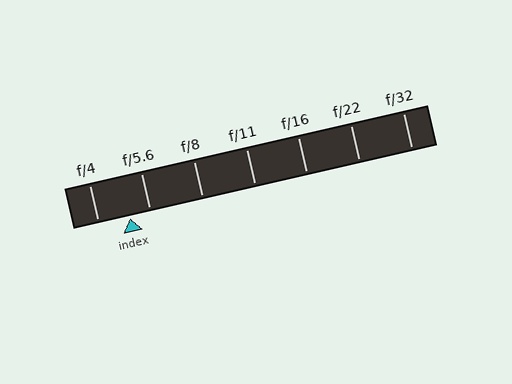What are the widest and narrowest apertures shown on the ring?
The widest aperture shown is f/4 and the narrowest is f/32.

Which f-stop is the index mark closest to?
The index mark is closest to f/5.6.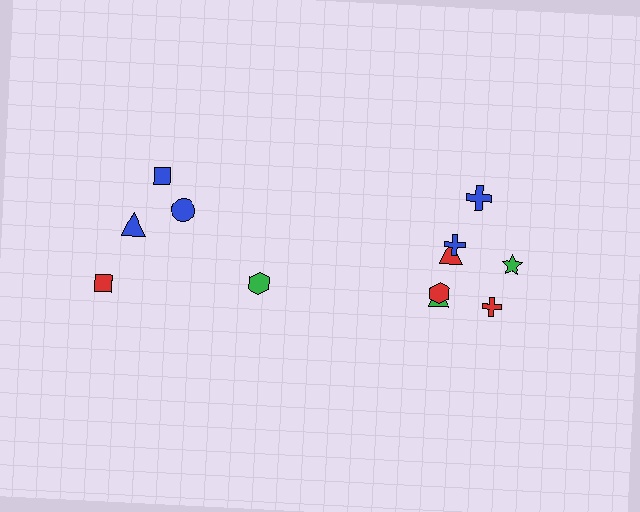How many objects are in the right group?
There are 7 objects.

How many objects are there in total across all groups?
There are 12 objects.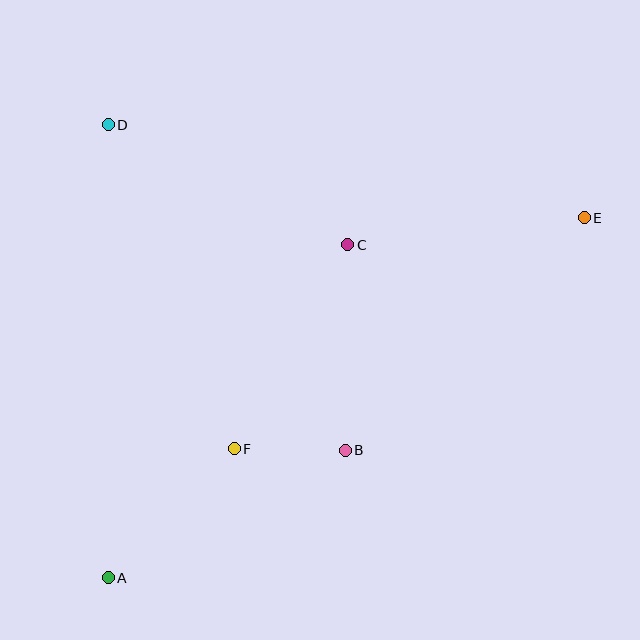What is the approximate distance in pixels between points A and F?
The distance between A and F is approximately 180 pixels.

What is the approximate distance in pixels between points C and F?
The distance between C and F is approximately 233 pixels.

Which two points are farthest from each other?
Points A and E are farthest from each other.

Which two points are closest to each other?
Points B and F are closest to each other.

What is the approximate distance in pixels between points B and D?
The distance between B and D is approximately 403 pixels.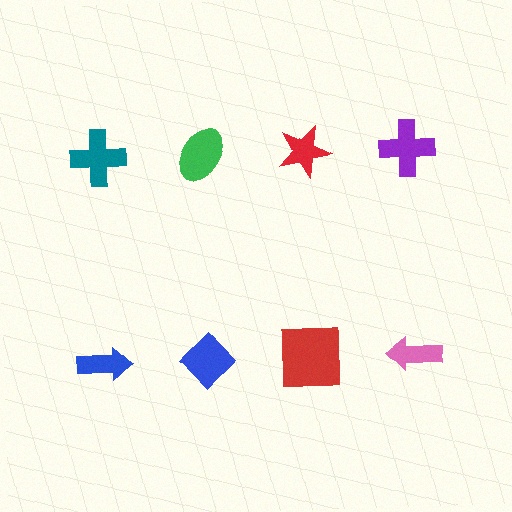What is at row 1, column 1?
A teal cross.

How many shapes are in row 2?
4 shapes.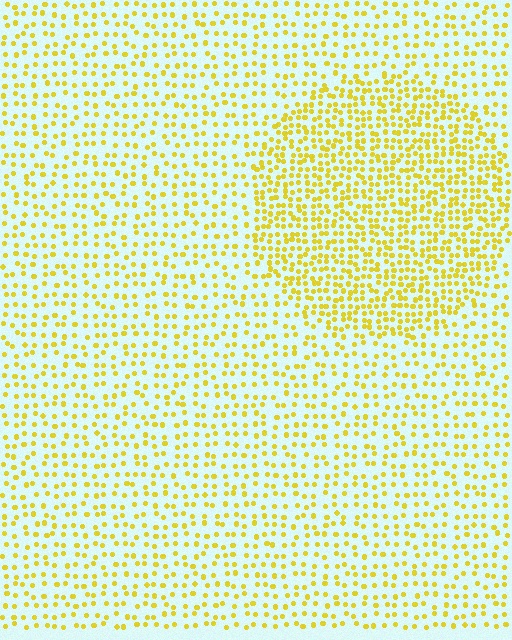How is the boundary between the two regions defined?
The boundary is defined by a change in element density (approximately 1.9x ratio). All elements are the same color, size, and shape.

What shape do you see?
I see a circle.